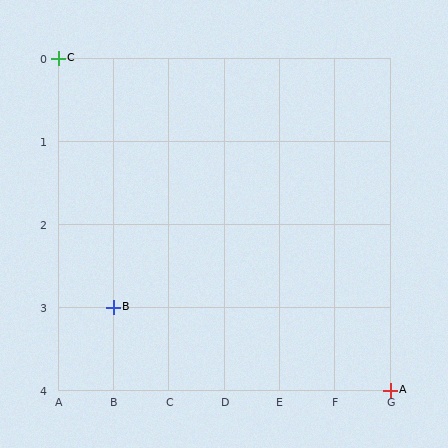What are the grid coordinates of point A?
Point A is at grid coordinates (G, 4).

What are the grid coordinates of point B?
Point B is at grid coordinates (B, 3).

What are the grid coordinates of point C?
Point C is at grid coordinates (A, 0).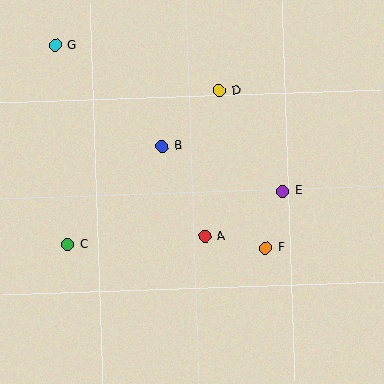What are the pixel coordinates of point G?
Point G is at (55, 45).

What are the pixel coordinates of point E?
Point E is at (283, 191).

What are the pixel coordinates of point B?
Point B is at (162, 146).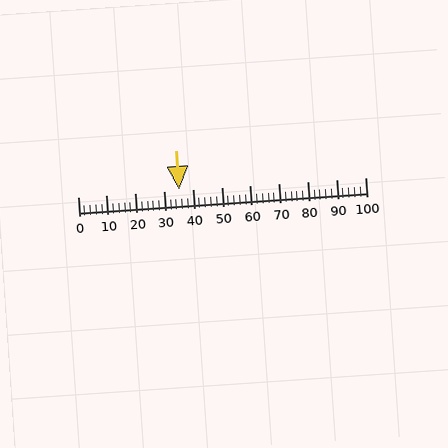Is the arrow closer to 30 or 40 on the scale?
The arrow is closer to 40.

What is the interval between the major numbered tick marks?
The major tick marks are spaced 10 units apart.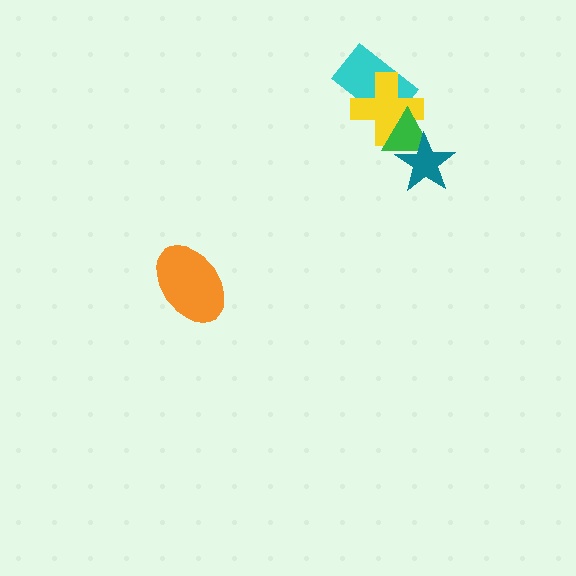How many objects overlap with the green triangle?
2 objects overlap with the green triangle.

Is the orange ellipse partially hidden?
No, no other shape covers it.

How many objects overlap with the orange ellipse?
0 objects overlap with the orange ellipse.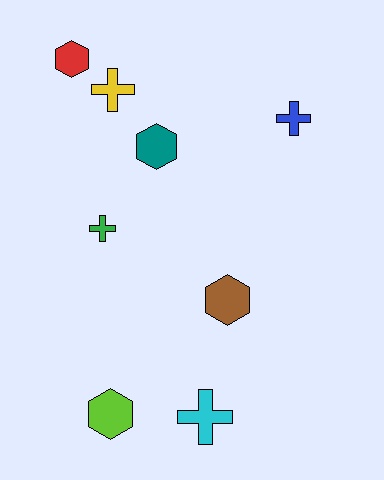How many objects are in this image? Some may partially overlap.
There are 8 objects.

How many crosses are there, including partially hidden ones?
There are 4 crosses.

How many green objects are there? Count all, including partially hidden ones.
There is 1 green object.